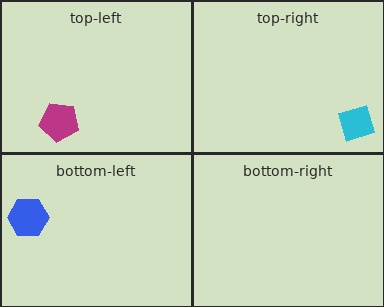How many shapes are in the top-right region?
1.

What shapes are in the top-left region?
The magenta pentagon.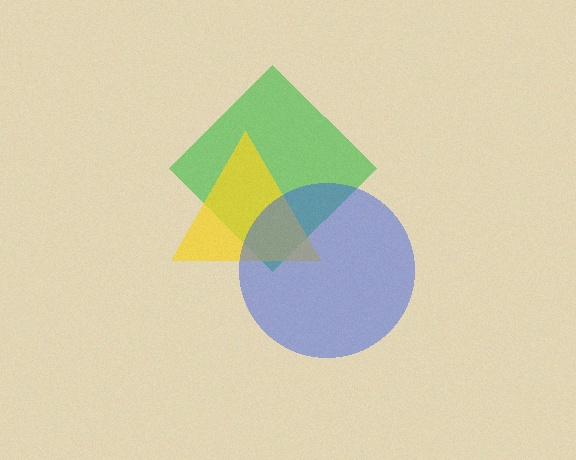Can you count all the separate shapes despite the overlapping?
Yes, there are 3 separate shapes.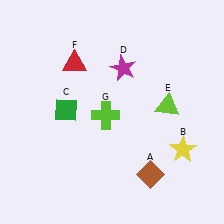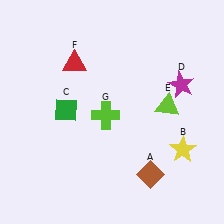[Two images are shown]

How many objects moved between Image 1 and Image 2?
1 object moved between the two images.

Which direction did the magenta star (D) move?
The magenta star (D) moved right.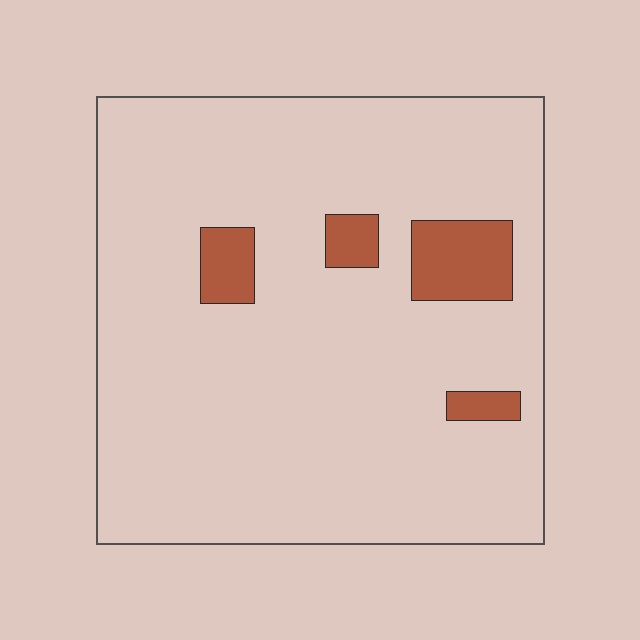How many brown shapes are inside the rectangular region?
4.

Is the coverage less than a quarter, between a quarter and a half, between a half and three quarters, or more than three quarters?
Less than a quarter.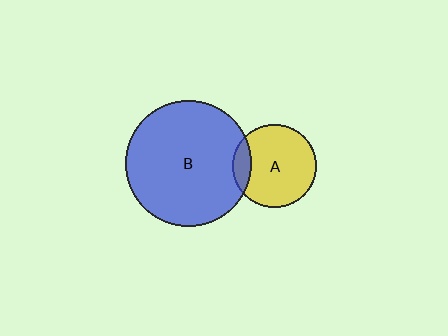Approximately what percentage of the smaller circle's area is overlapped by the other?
Approximately 15%.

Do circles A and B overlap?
Yes.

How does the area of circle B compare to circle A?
Approximately 2.3 times.